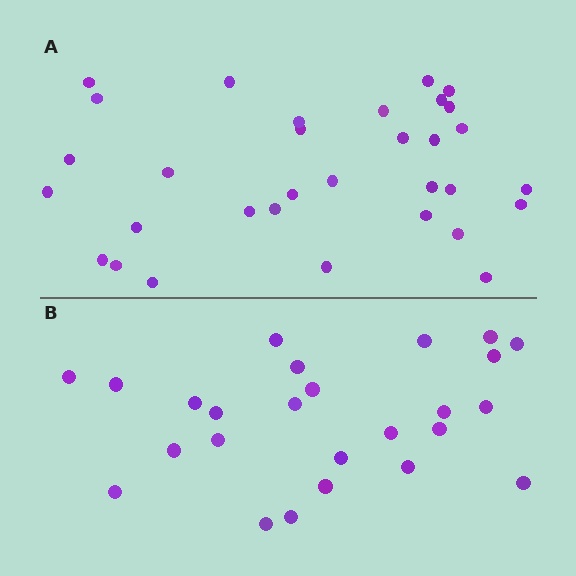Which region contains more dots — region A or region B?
Region A (the top region) has more dots.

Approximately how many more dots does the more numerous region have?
Region A has roughly 8 or so more dots than region B.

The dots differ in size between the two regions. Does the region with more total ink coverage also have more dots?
No. Region B has more total ink coverage because its dots are larger, but region A actually contains more individual dots. Total area can be misleading — the number of items is what matters here.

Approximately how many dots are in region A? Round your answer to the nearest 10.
About 30 dots. (The exact count is 32, which rounds to 30.)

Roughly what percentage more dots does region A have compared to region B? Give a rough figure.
About 30% more.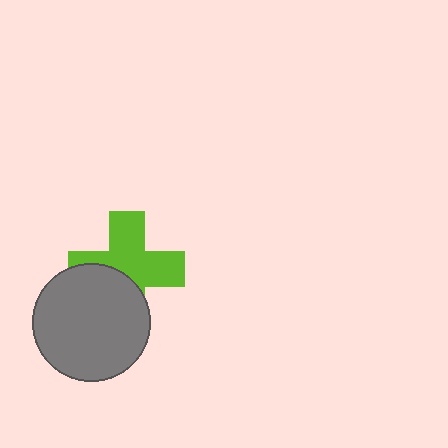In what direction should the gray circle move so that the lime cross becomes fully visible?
The gray circle should move down. That is the shortest direction to clear the overlap and leave the lime cross fully visible.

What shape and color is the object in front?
The object in front is a gray circle.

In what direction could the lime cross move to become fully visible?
The lime cross could move up. That would shift it out from behind the gray circle entirely.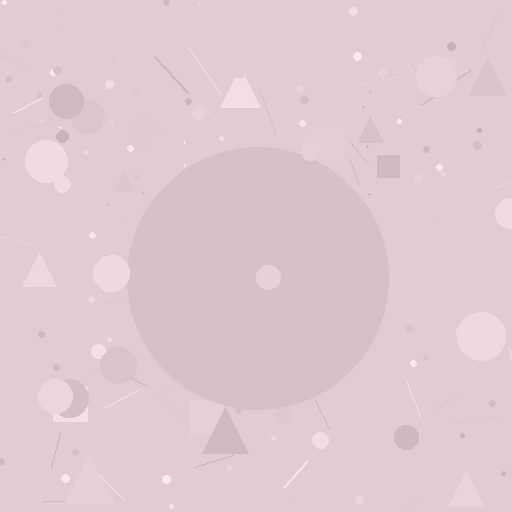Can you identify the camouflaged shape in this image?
The camouflaged shape is a circle.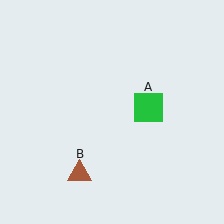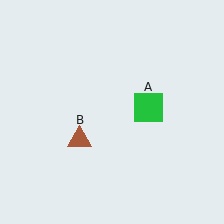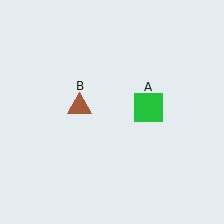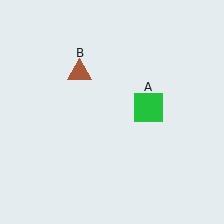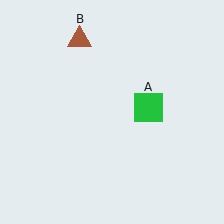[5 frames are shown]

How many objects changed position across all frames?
1 object changed position: brown triangle (object B).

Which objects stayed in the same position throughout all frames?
Green square (object A) remained stationary.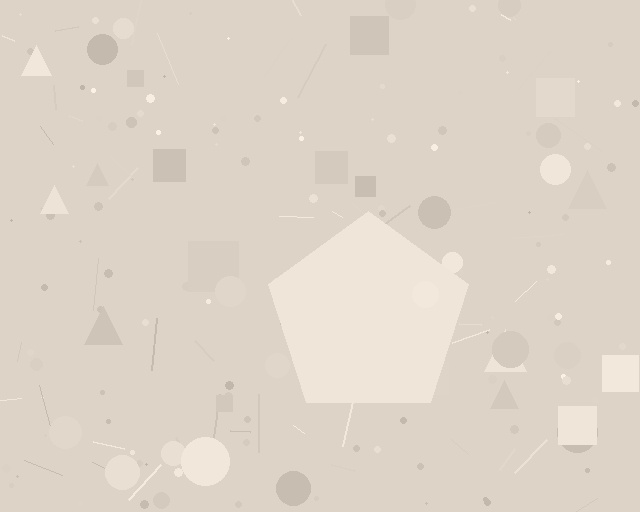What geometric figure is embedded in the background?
A pentagon is embedded in the background.